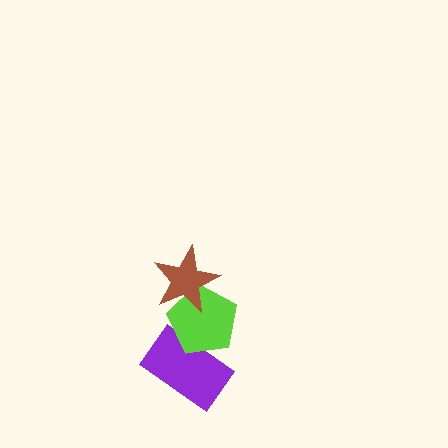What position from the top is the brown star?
The brown star is 1st from the top.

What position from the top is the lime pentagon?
The lime pentagon is 2nd from the top.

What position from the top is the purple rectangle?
The purple rectangle is 3rd from the top.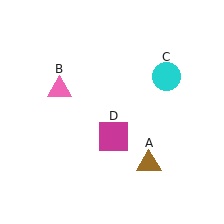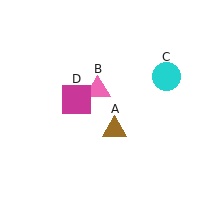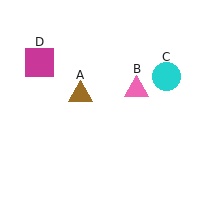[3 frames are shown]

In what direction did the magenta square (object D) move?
The magenta square (object D) moved up and to the left.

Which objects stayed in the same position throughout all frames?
Cyan circle (object C) remained stationary.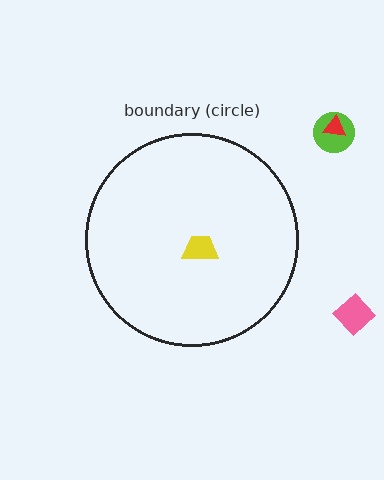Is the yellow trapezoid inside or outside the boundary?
Inside.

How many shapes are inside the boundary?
1 inside, 3 outside.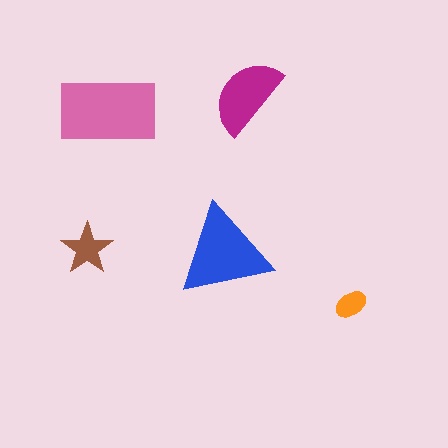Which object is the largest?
The pink rectangle.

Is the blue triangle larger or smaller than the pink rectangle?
Smaller.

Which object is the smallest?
The orange ellipse.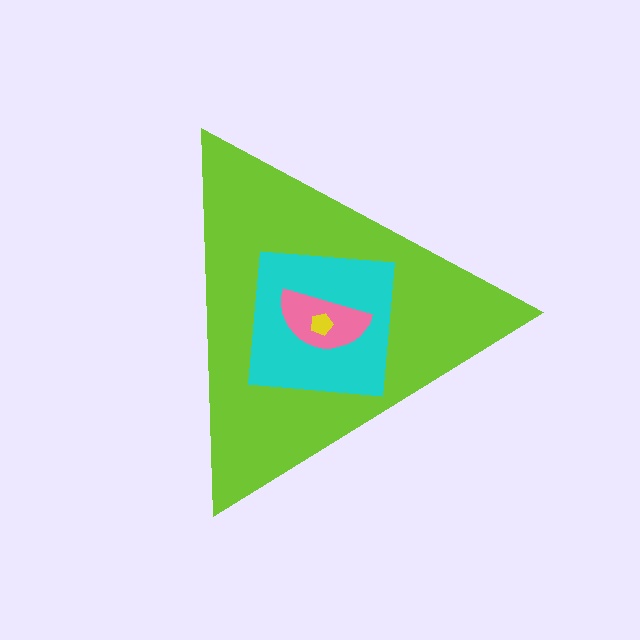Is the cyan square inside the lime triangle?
Yes.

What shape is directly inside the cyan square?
The pink semicircle.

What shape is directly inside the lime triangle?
The cyan square.